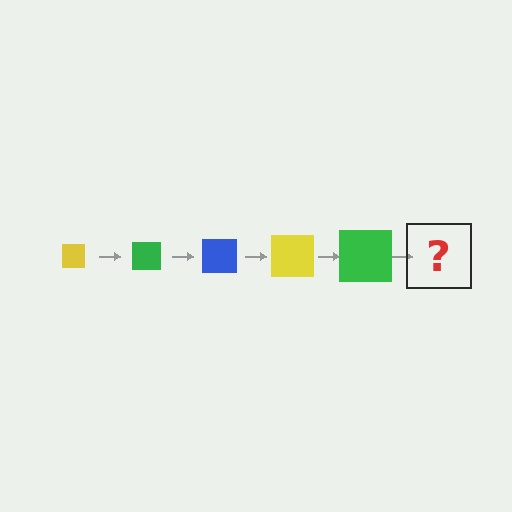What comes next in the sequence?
The next element should be a blue square, larger than the previous one.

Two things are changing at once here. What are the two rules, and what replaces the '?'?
The two rules are that the square grows larger each step and the color cycles through yellow, green, and blue. The '?' should be a blue square, larger than the previous one.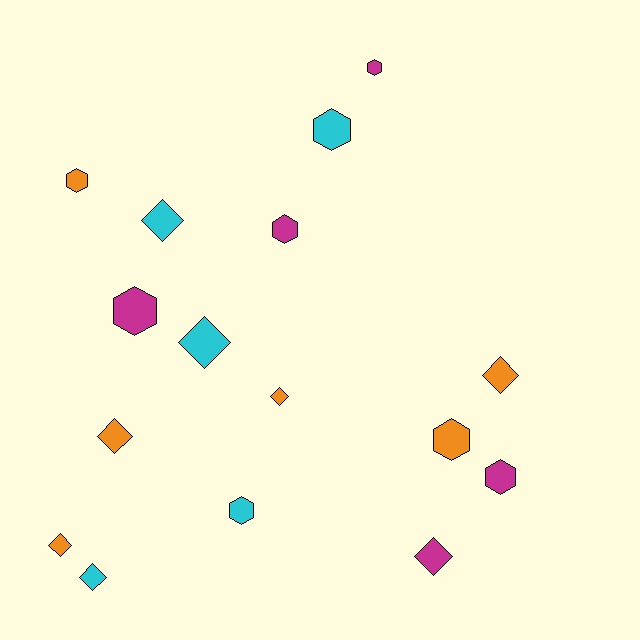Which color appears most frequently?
Orange, with 6 objects.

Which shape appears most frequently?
Diamond, with 8 objects.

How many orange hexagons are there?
There are 2 orange hexagons.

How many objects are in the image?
There are 16 objects.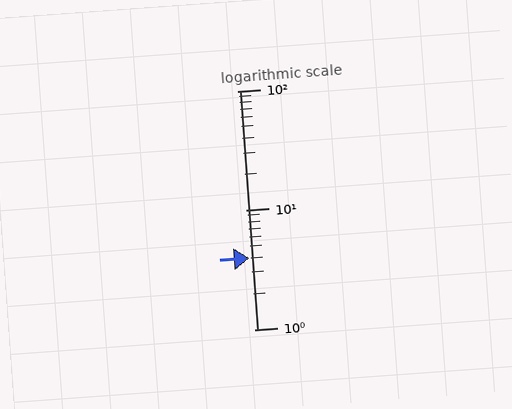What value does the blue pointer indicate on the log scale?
The pointer indicates approximately 4.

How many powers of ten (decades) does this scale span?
The scale spans 2 decades, from 1 to 100.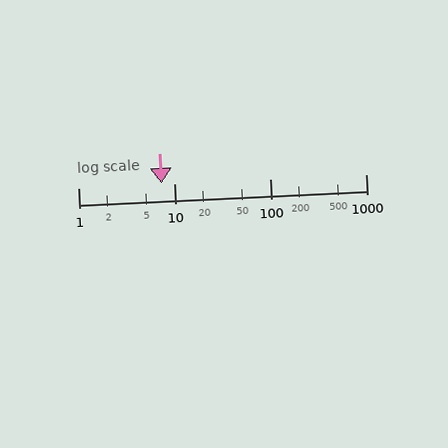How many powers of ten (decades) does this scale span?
The scale spans 3 decades, from 1 to 1000.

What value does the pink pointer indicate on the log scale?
The pointer indicates approximately 7.4.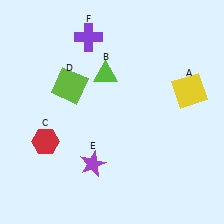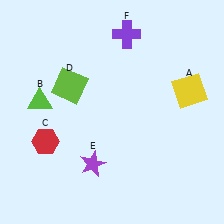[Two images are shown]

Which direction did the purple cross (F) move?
The purple cross (F) moved right.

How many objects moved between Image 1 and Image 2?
2 objects moved between the two images.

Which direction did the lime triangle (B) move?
The lime triangle (B) moved left.